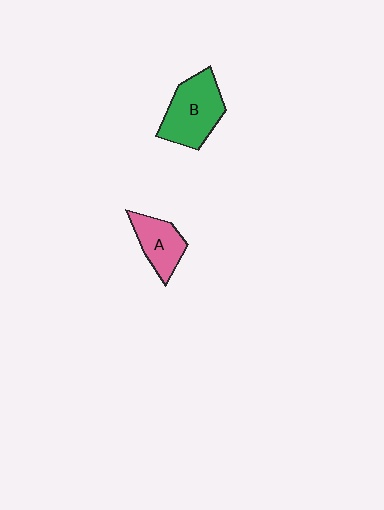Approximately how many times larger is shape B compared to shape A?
Approximately 1.5 times.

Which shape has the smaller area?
Shape A (pink).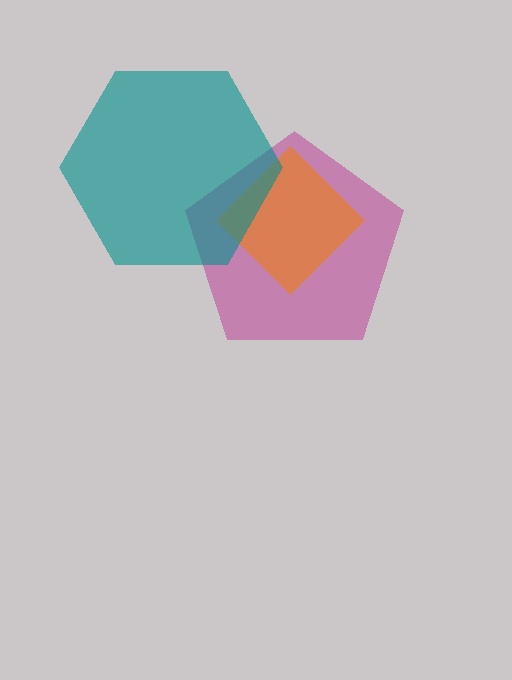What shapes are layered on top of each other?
The layered shapes are: a magenta pentagon, an orange diamond, a teal hexagon.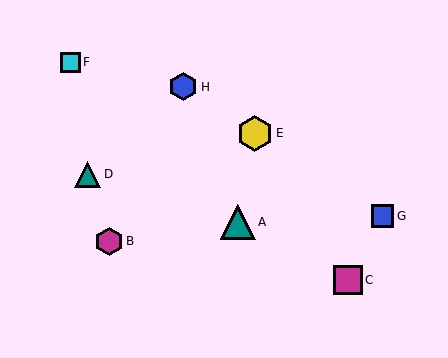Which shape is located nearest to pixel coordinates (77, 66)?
The cyan square (labeled F) at (70, 62) is nearest to that location.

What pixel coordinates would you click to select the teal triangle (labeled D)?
Click at (88, 174) to select the teal triangle D.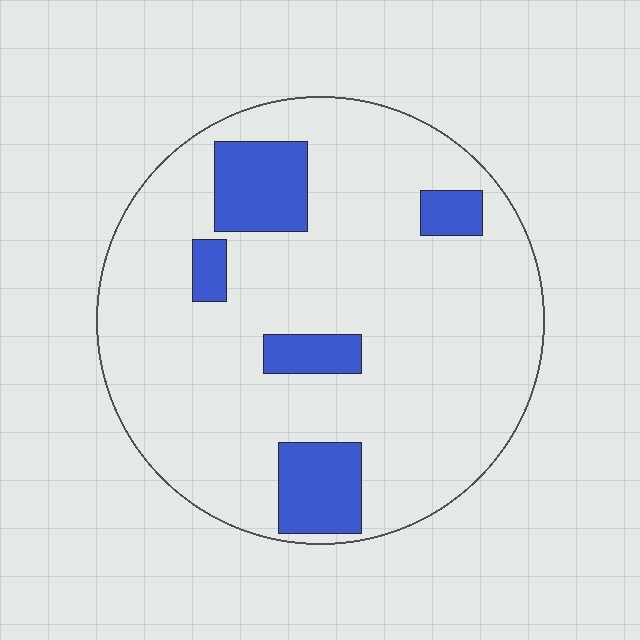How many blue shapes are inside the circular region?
5.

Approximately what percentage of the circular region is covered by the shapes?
Approximately 15%.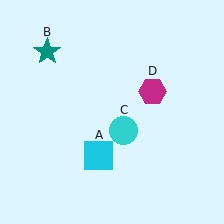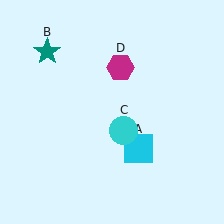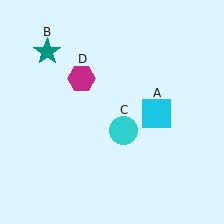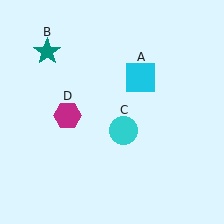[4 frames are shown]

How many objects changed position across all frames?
2 objects changed position: cyan square (object A), magenta hexagon (object D).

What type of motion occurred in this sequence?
The cyan square (object A), magenta hexagon (object D) rotated counterclockwise around the center of the scene.